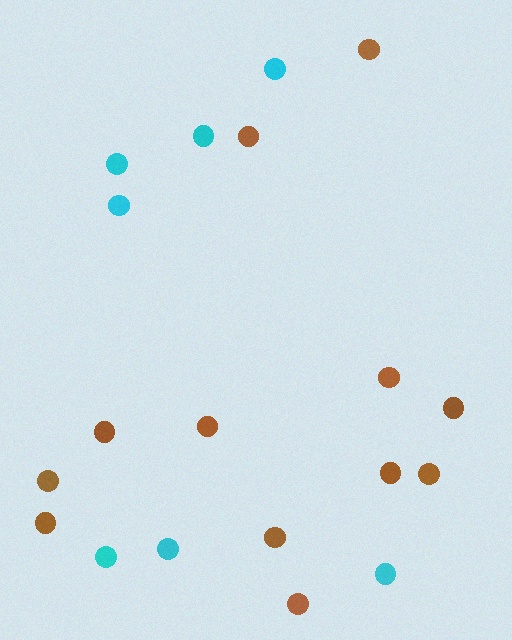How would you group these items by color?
There are 2 groups: one group of brown circles (12) and one group of cyan circles (7).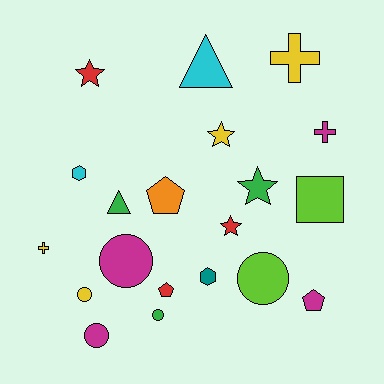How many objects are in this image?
There are 20 objects.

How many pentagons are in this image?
There are 3 pentagons.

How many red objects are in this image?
There are 3 red objects.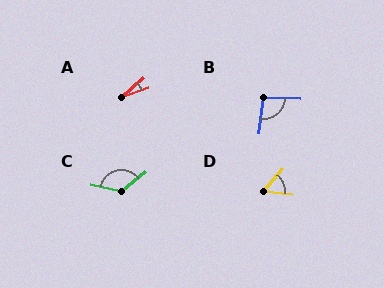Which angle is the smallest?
A, at approximately 22 degrees.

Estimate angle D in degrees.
Approximately 57 degrees.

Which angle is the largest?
C, at approximately 130 degrees.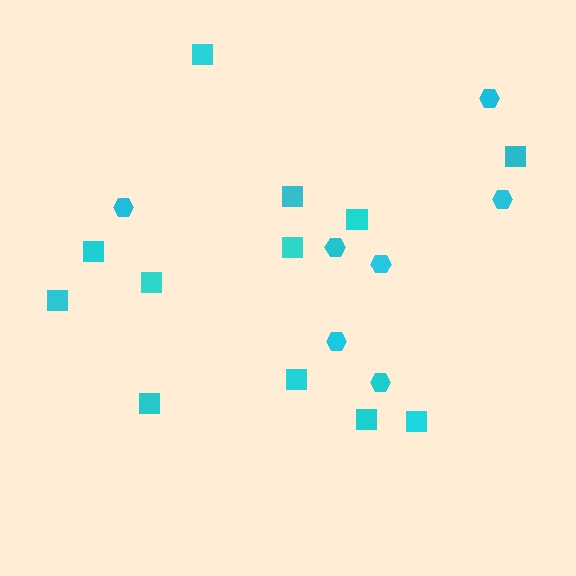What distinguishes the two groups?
There are 2 groups: one group of squares (12) and one group of hexagons (7).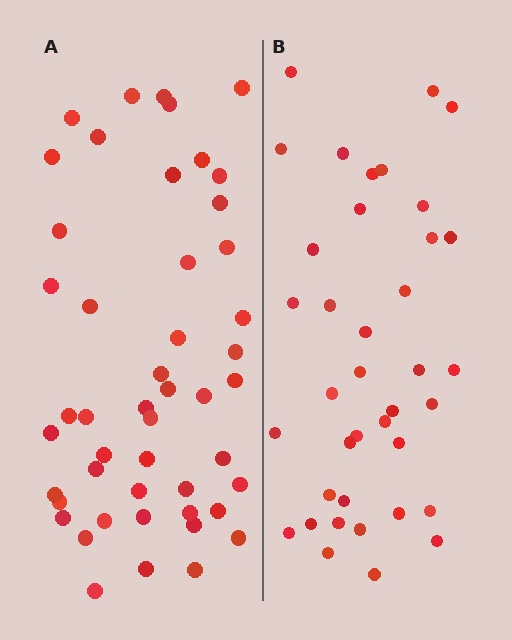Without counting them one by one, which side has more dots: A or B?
Region A (the left region) has more dots.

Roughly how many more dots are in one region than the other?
Region A has roughly 10 or so more dots than region B.